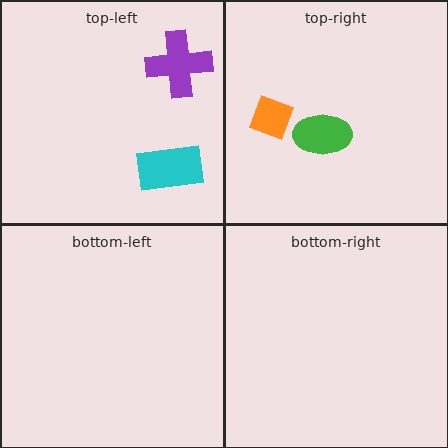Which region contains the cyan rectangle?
The top-left region.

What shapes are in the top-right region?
The orange diamond, the green ellipse.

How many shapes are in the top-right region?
2.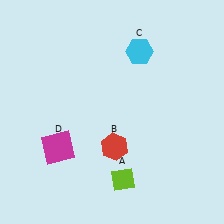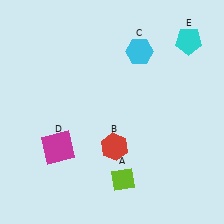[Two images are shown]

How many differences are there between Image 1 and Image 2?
There is 1 difference between the two images.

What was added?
A cyan pentagon (E) was added in Image 2.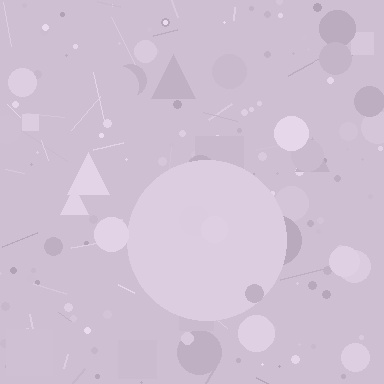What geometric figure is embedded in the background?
A circle is embedded in the background.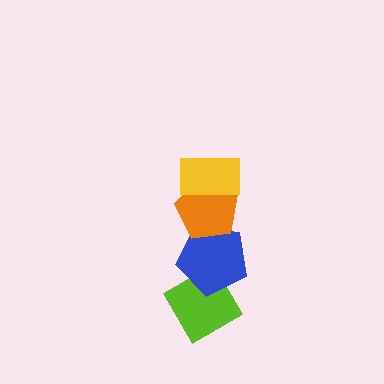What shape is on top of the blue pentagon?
The orange pentagon is on top of the blue pentagon.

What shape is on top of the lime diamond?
The blue pentagon is on top of the lime diamond.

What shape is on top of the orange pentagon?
The yellow rectangle is on top of the orange pentagon.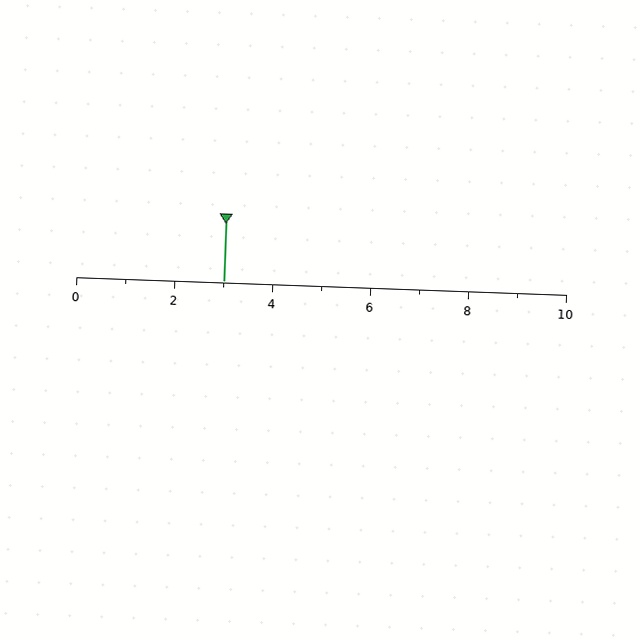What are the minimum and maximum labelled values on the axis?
The axis runs from 0 to 10.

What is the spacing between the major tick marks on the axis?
The major ticks are spaced 2 apart.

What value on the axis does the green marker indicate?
The marker indicates approximately 3.